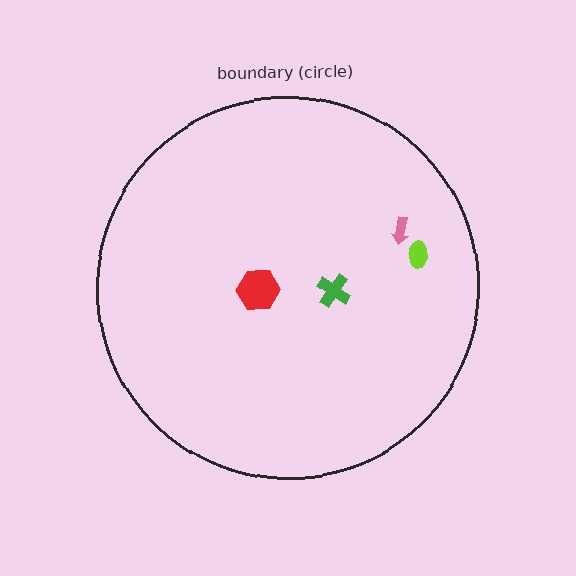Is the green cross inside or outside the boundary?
Inside.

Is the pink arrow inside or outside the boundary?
Inside.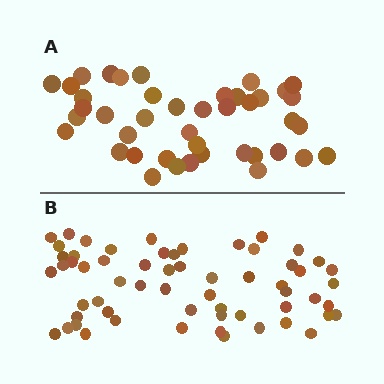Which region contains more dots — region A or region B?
Region B (the bottom region) has more dots.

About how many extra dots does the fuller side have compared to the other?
Region B has approximately 20 more dots than region A.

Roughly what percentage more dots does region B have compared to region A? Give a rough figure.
About 45% more.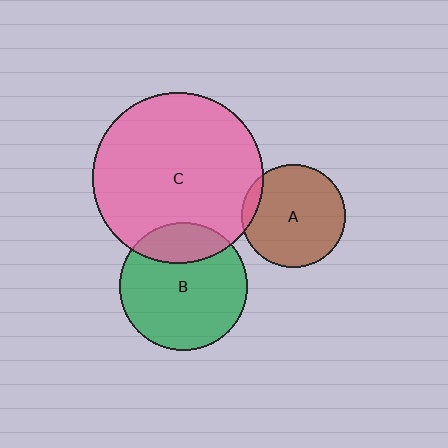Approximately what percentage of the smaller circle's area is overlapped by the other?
Approximately 20%.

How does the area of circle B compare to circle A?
Approximately 1.5 times.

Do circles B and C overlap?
Yes.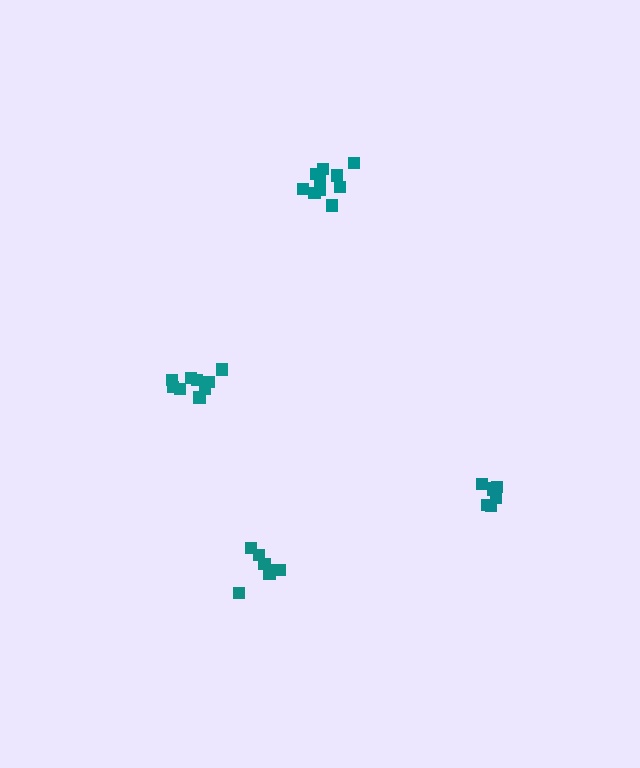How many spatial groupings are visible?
There are 4 spatial groupings.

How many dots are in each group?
Group 1: 7 dots, Group 2: 7 dots, Group 3: 9 dots, Group 4: 11 dots (34 total).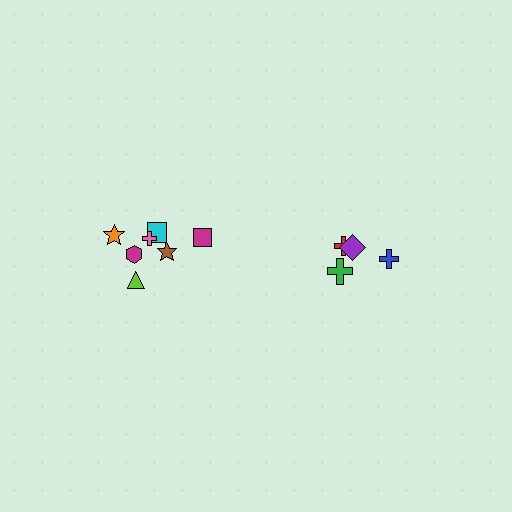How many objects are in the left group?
There are 7 objects.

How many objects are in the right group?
There are 4 objects.